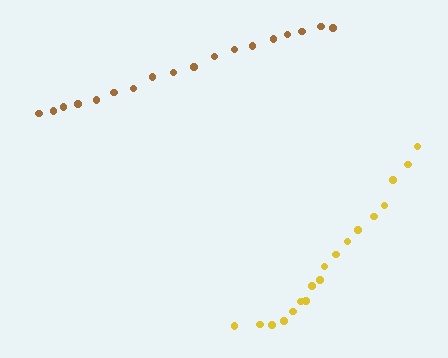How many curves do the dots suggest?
There are 2 distinct paths.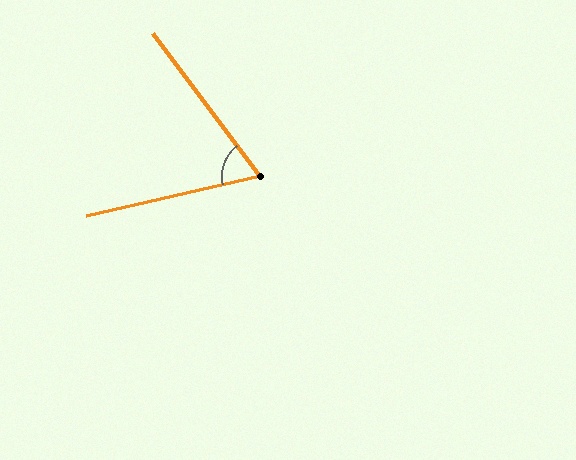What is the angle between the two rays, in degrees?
Approximately 66 degrees.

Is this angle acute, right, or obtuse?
It is acute.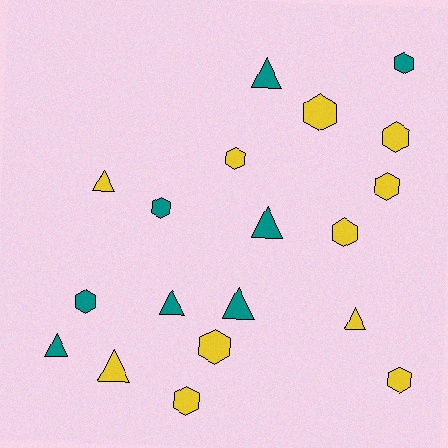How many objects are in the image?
There are 19 objects.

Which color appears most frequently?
Yellow, with 11 objects.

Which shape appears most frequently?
Hexagon, with 11 objects.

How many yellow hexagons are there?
There are 8 yellow hexagons.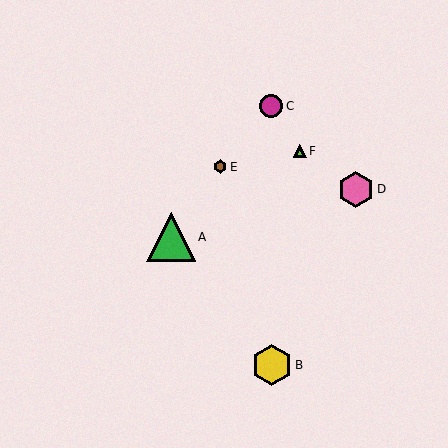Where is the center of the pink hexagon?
The center of the pink hexagon is at (356, 189).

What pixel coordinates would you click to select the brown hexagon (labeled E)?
Click at (220, 167) to select the brown hexagon E.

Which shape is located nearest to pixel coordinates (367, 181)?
The pink hexagon (labeled D) at (356, 189) is nearest to that location.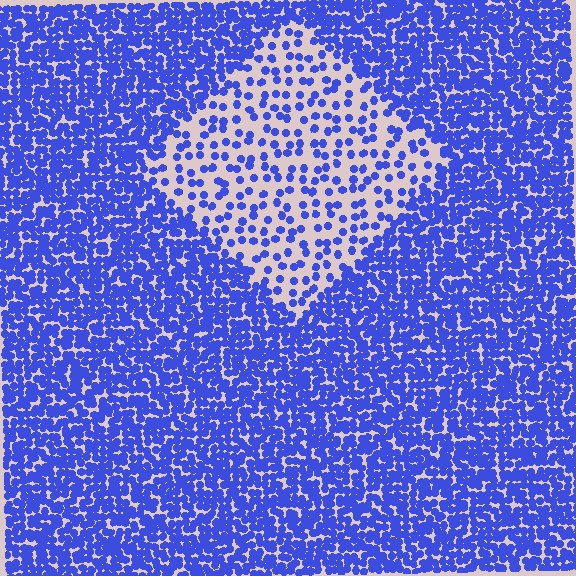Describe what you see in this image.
The image contains small blue elements arranged at two different densities. A diamond-shaped region is visible where the elements are less densely packed than the surrounding area.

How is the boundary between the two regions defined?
The boundary is defined by a change in element density (approximately 2.8x ratio). All elements are the same color, size, and shape.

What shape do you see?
I see a diamond.